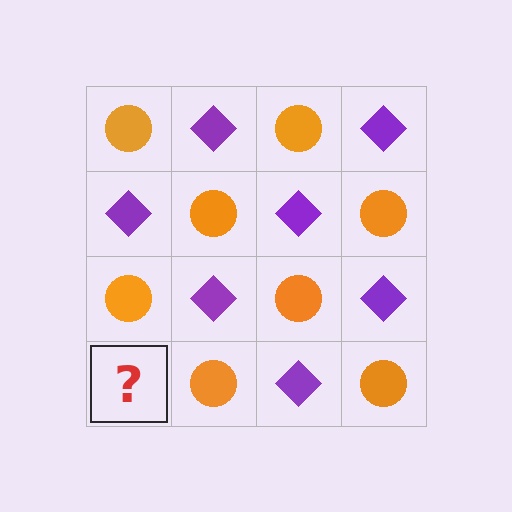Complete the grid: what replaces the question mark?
The question mark should be replaced with a purple diamond.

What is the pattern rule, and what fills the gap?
The rule is that it alternates orange circle and purple diamond in a checkerboard pattern. The gap should be filled with a purple diamond.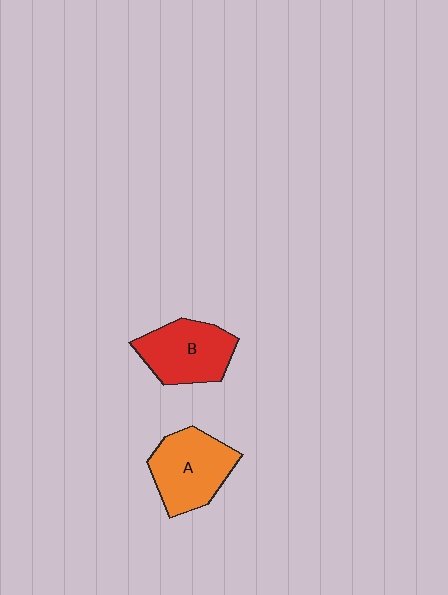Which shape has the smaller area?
Shape B (red).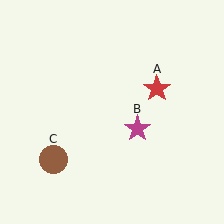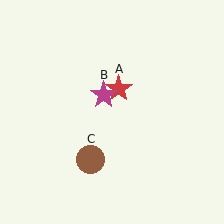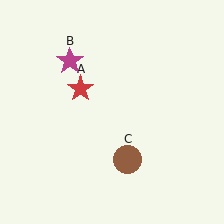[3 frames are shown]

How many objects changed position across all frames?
3 objects changed position: red star (object A), magenta star (object B), brown circle (object C).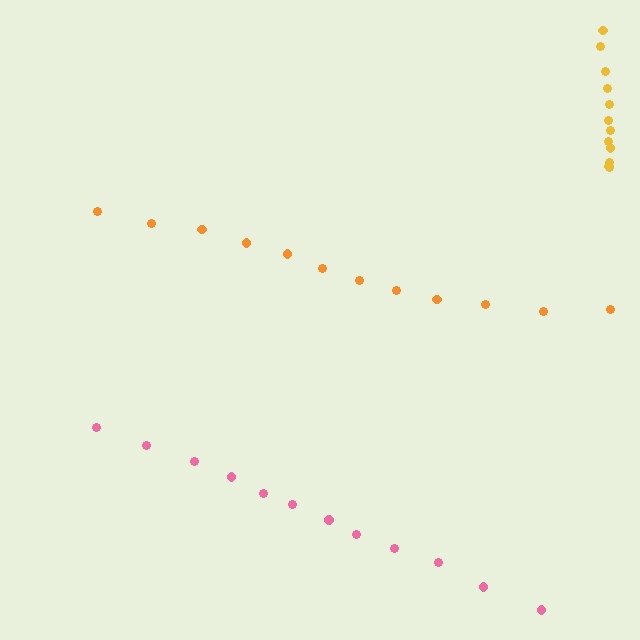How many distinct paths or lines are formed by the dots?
There are 3 distinct paths.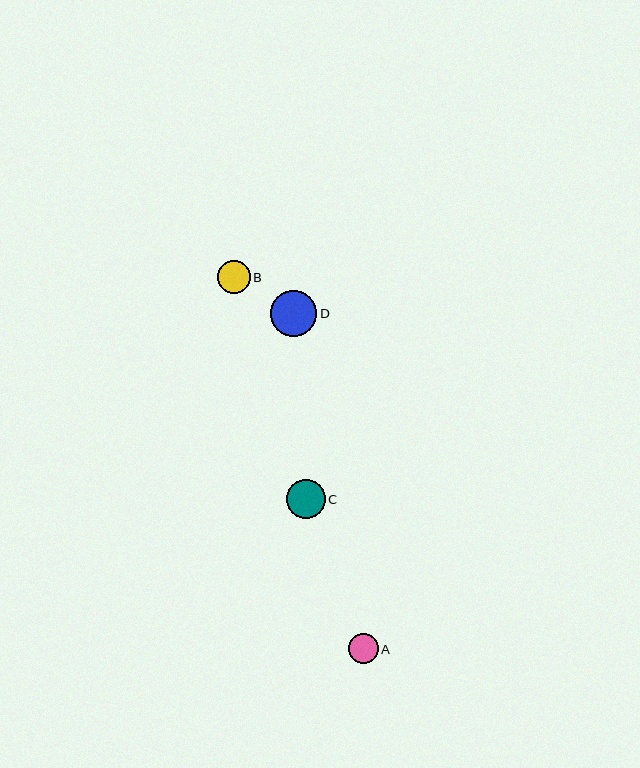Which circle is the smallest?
Circle A is the smallest with a size of approximately 30 pixels.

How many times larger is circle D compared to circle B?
Circle D is approximately 1.4 times the size of circle B.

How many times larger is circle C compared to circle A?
Circle C is approximately 1.3 times the size of circle A.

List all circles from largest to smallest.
From largest to smallest: D, C, B, A.